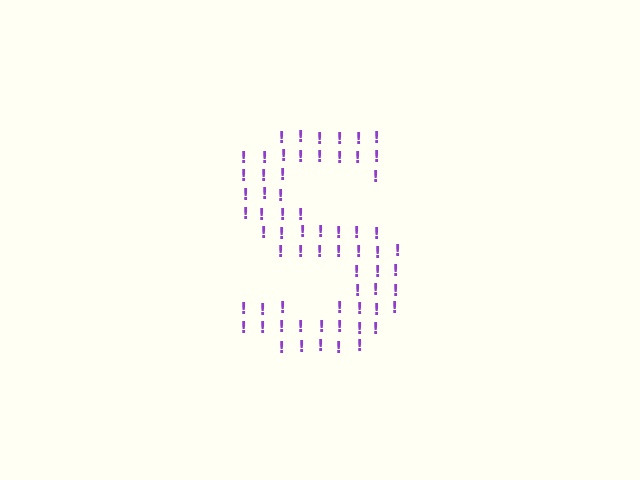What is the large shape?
The large shape is the letter S.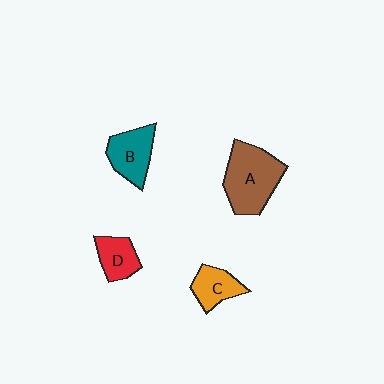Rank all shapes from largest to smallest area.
From largest to smallest: A (brown), B (teal), C (orange), D (red).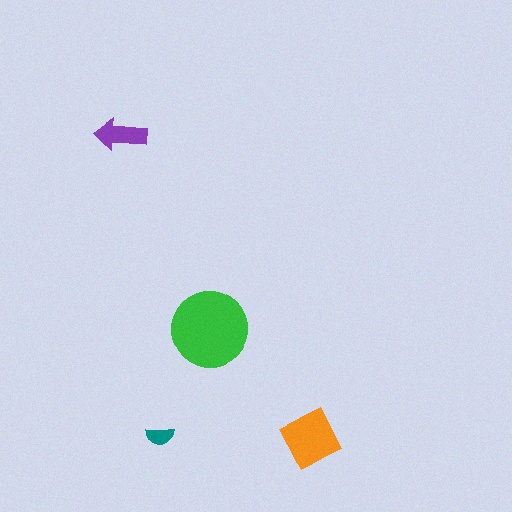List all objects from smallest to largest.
The teal semicircle, the purple arrow, the orange square, the green circle.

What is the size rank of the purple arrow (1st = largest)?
3rd.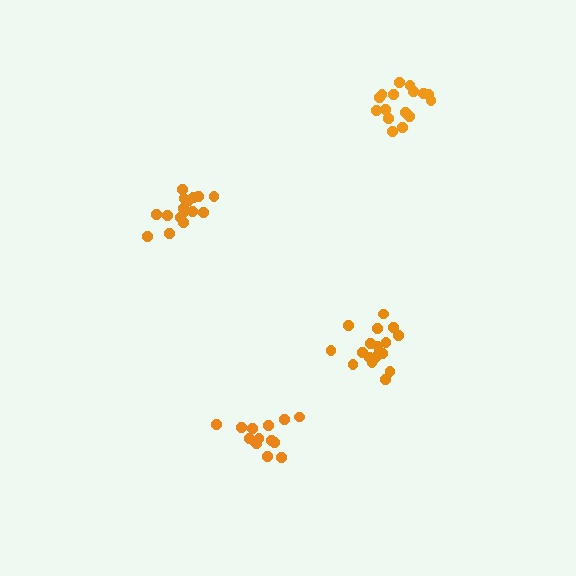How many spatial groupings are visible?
There are 4 spatial groupings.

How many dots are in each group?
Group 1: 16 dots, Group 2: 16 dots, Group 3: 18 dots, Group 4: 14 dots (64 total).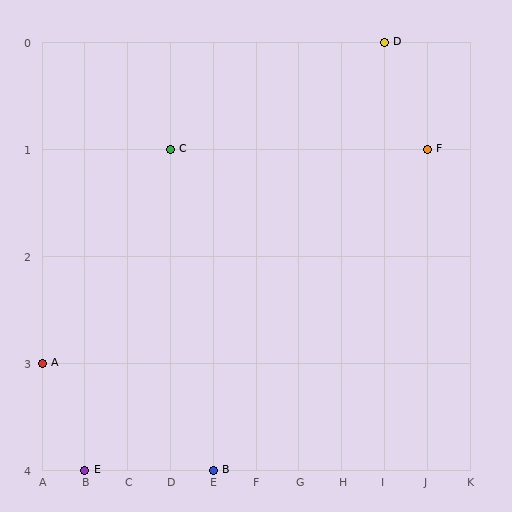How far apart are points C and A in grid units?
Points C and A are 3 columns and 2 rows apart (about 3.6 grid units diagonally).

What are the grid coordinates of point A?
Point A is at grid coordinates (A, 3).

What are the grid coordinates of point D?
Point D is at grid coordinates (I, 0).